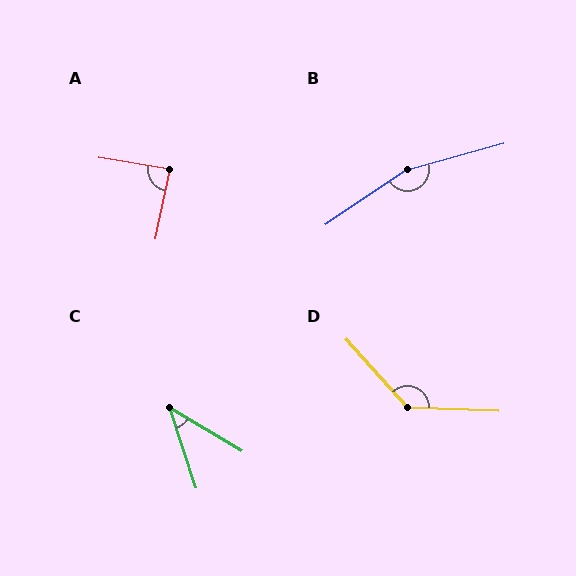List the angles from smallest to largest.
C (41°), A (87°), D (134°), B (161°).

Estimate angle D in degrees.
Approximately 134 degrees.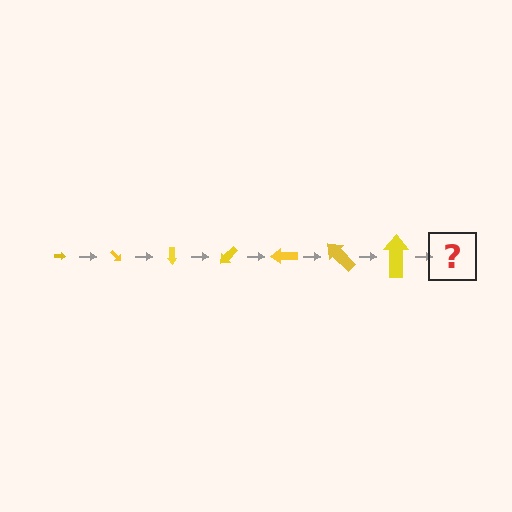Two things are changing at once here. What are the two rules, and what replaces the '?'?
The two rules are that the arrow grows larger each step and it rotates 45 degrees each step. The '?' should be an arrow, larger than the previous one and rotated 315 degrees from the start.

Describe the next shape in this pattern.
It should be an arrow, larger than the previous one and rotated 315 degrees from the start.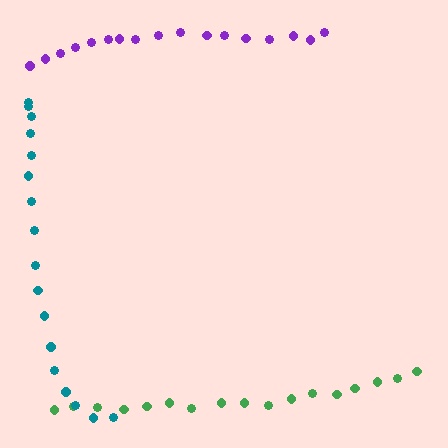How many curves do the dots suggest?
There are 3 distinct paths.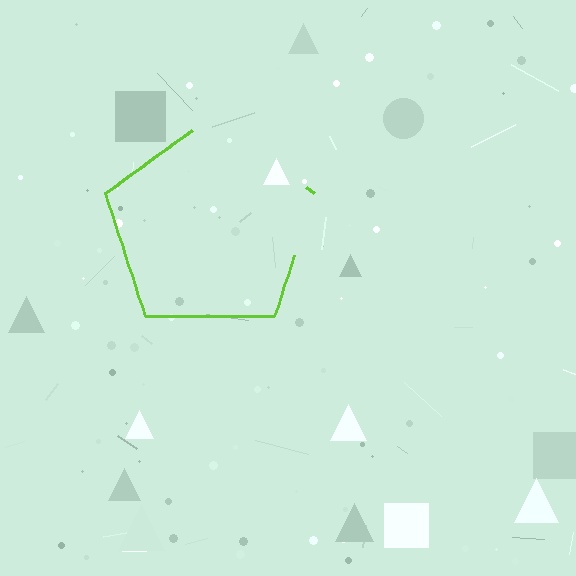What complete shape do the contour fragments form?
The contour fragments form a pentagon.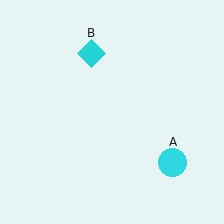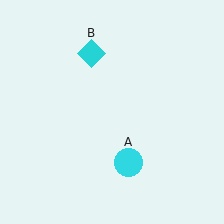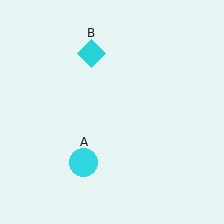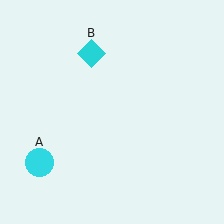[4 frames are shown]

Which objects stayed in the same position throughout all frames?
Cyan diamond (object B) remained stationary.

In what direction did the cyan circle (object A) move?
The cyan circle (object A) moved left.